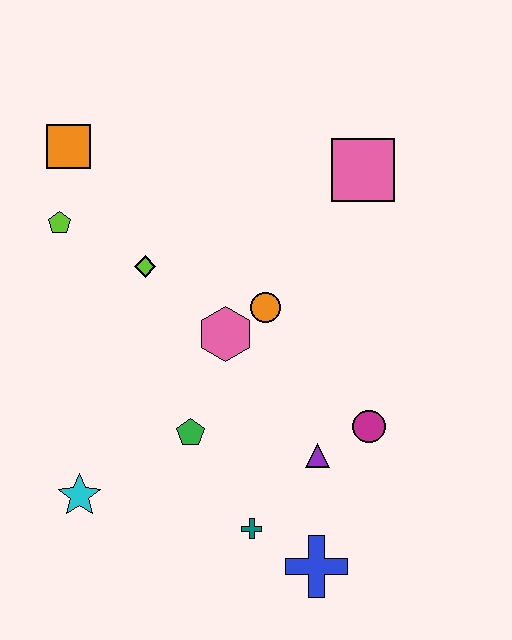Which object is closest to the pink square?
The orange circle is closest to the pink square.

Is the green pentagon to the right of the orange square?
Yes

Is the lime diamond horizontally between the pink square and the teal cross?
No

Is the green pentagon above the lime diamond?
No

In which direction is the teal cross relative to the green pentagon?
The teal cross is below the green pentagon.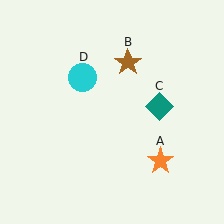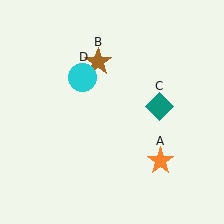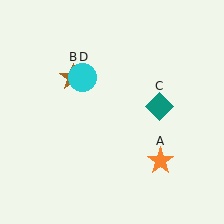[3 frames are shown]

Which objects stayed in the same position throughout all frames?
Orange star (object A) and teal diamond (object C) and cyan circle (object D) remained stationary.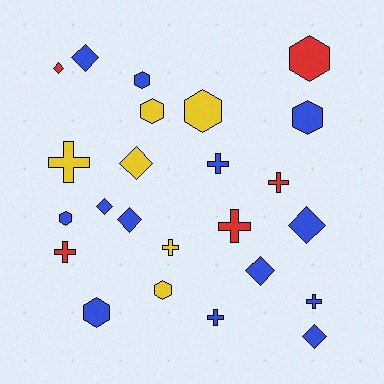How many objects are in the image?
There are 24 objects.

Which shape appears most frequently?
Cross, with 8 objects.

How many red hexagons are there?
There is 1 red hexagon.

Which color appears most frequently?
Blue, with 13 objects.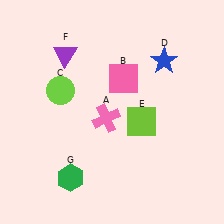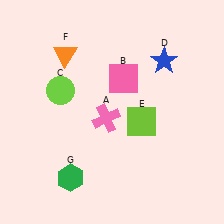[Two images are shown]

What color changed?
The triangle (F) changed from purple in Image 1 to orange in Image 2.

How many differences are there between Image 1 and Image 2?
There is 1 difference between the two images.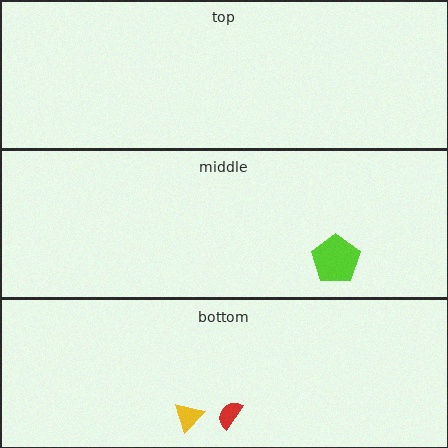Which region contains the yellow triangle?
The bottom region.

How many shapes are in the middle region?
1.